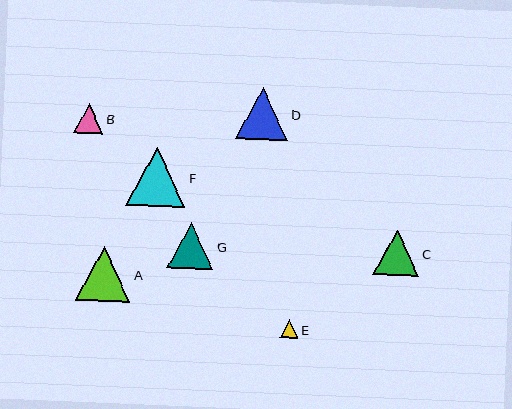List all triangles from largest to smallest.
From largest to smallest: F, A, D, G, C, B, E.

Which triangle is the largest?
Triangle F is the largest with a size of approximately 59 pixels.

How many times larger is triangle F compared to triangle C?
Triangle F is approximately 1.3 times the size of triangle C.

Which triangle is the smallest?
Triangle E is the smallest with a size of approximately 17 pixels.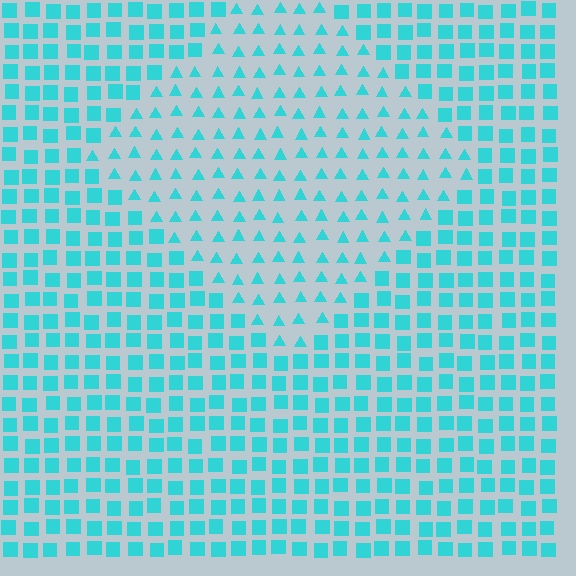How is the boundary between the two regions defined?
The boundary is defined by a change in element shape: triangles inside vs. squares outside. All elements share the same color and spacing.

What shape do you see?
I see a diamond.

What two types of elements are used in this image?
The image uses triangles inside the diamond region and squares outside it.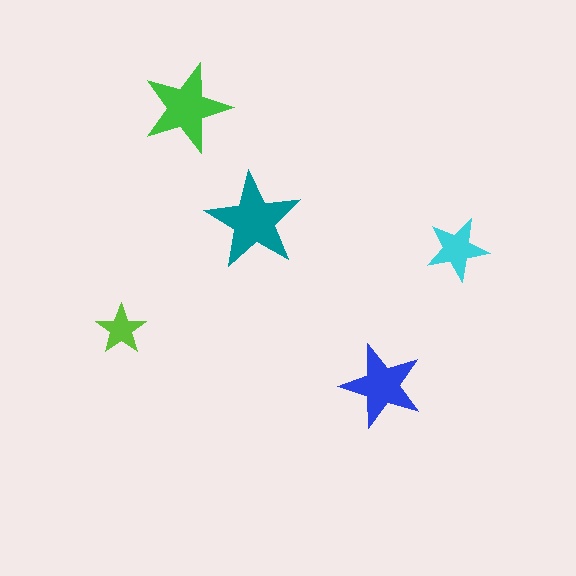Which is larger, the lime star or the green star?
The green one.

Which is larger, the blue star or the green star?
The green one.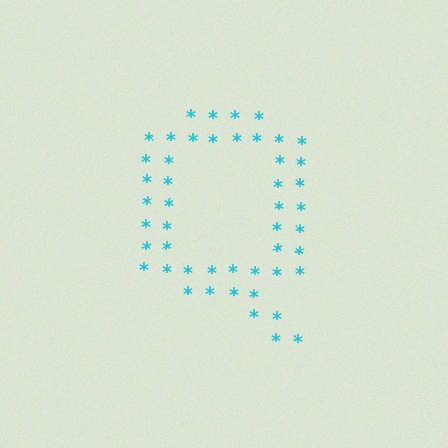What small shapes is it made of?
It is made of small asterisks.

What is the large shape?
The large shape is the letter Q.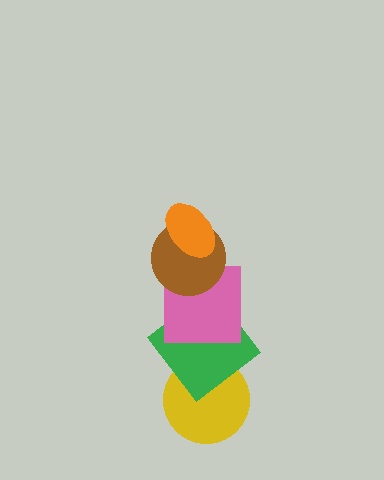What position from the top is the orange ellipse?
The orange ellipse is 1st from the top.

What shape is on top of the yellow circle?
The green diamond is on top of the yellow circle.